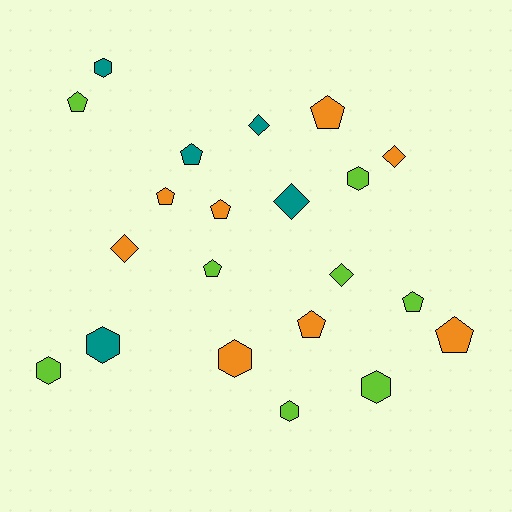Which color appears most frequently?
Orange, with 8 objects.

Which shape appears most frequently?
Pentagon, with 9 objects.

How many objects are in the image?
There are 21 objects.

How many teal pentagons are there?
There is 1 teal pentagon.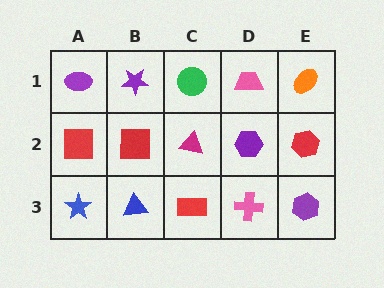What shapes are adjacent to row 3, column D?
A purple hexagon (row 2, column D), a red rectangle (row 3, column C), a purple hexagon (row 3, column E).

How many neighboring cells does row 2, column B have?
4.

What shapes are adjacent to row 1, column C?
A magenta triangle (row 2, column C), a purple star (row 1, column B), a pink trapezoid (row 1, column D).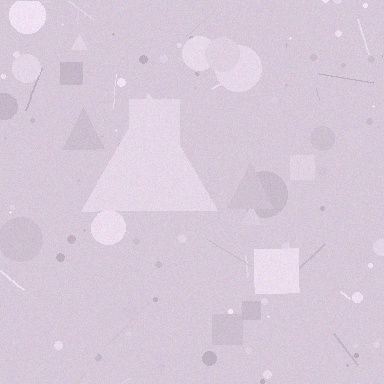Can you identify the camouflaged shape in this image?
The camouflaged shape is a triangle.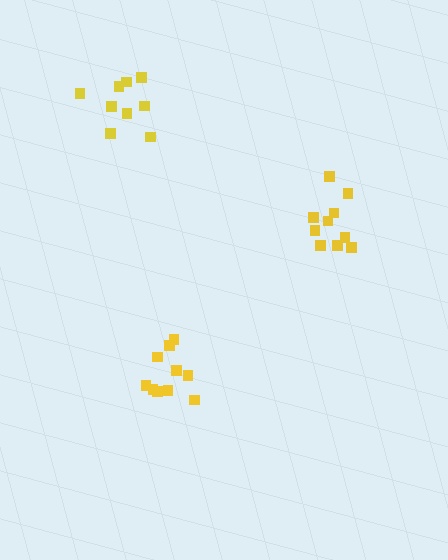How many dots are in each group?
Group 1: 10 dots, Group 2: 10 dots, Group 3: 9 dots (29 total).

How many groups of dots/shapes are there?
There are 3 groups.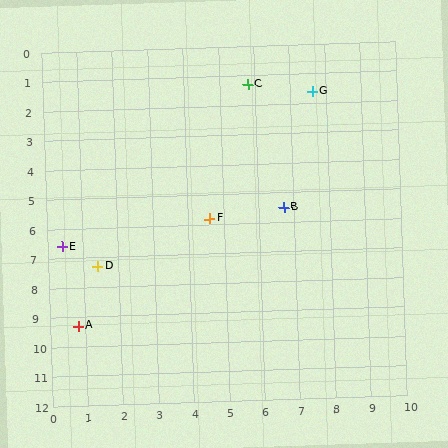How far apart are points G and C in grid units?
Points G and C are about 1.8 grid units apart.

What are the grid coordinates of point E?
Point E is at approximately (0.4, 6.6).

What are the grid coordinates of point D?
Point D is at approximately (1.4, 7.3).